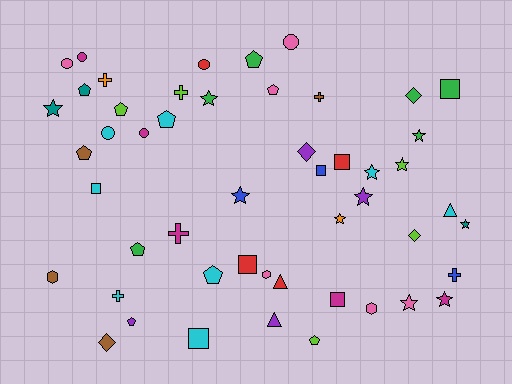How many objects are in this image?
There are 50 objects.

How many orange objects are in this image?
There are 2 orange objects.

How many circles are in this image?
There are 6 circles.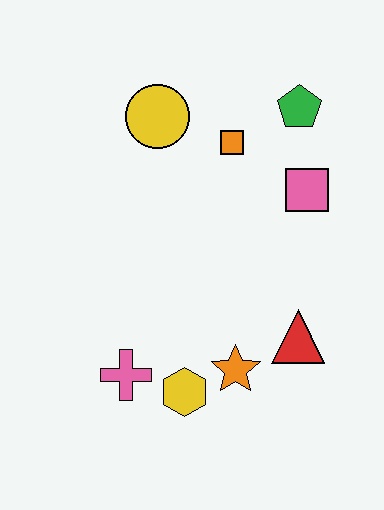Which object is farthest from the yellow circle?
The yellow hexagon is farthest from the yellow circle.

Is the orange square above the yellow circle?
No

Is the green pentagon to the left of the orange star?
No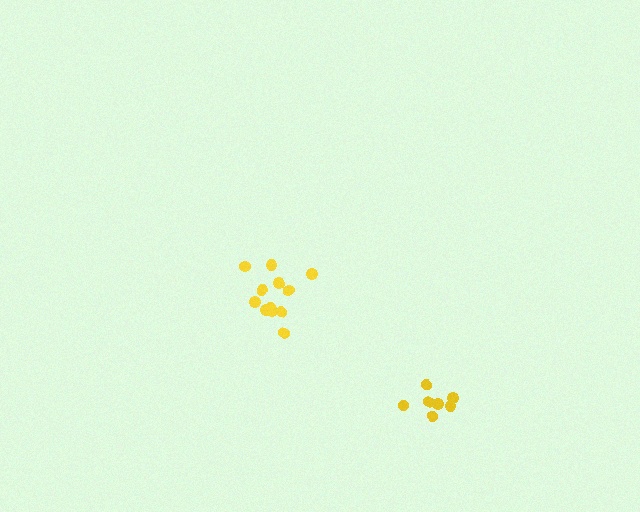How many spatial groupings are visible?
There are 2 spatial groupings.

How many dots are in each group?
Group 1: 12 dots, Group 2: 7 dots (19 total).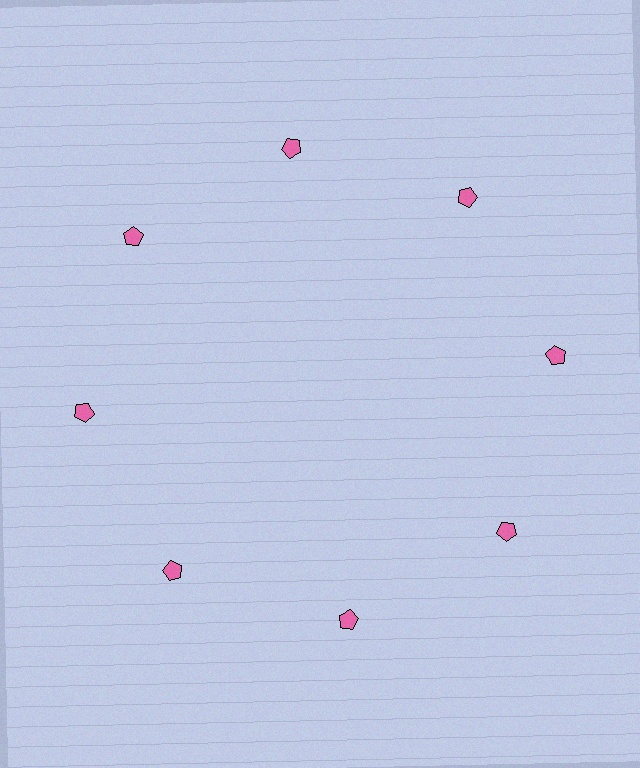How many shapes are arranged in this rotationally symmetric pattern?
There are 8 shapes, arranged in 8 groups of 1.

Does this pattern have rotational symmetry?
Yes, this pattern has 8-fold rotational symmetry. It looks the same after rotating 45 degrees around the center.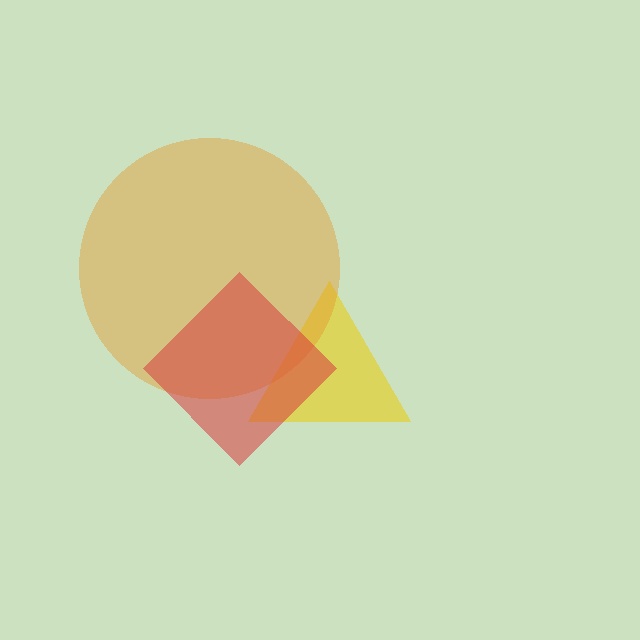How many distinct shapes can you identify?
There are 3 distinct shapes: a yellow triangle, an orange circle, a red diamond.